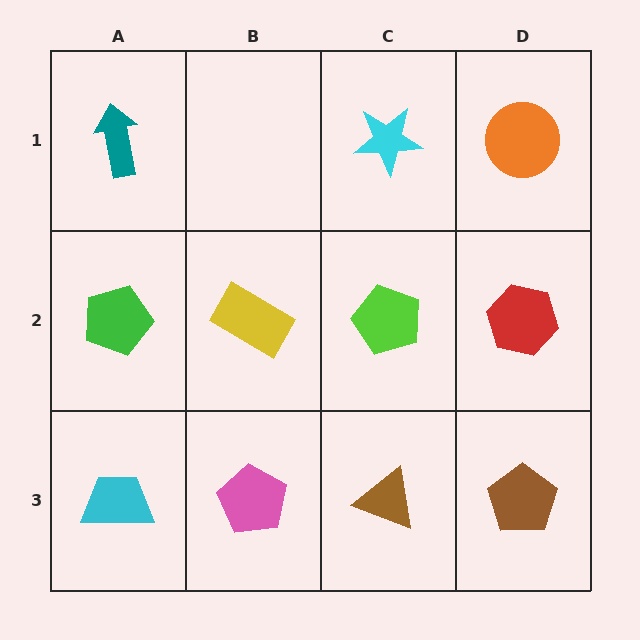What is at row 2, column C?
A lime pentagon.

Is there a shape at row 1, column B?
No, that cell is empty.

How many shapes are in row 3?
4 shapes.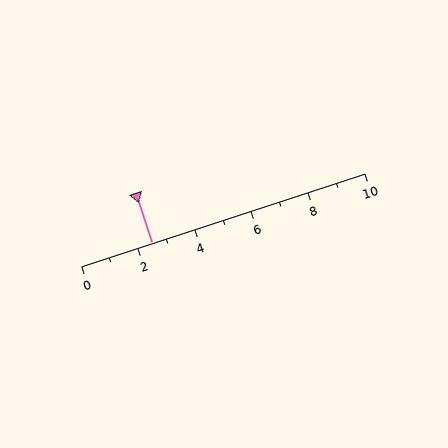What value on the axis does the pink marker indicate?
The marker indicates approximately 2.5.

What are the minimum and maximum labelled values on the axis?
The axis runs from 0 to 10.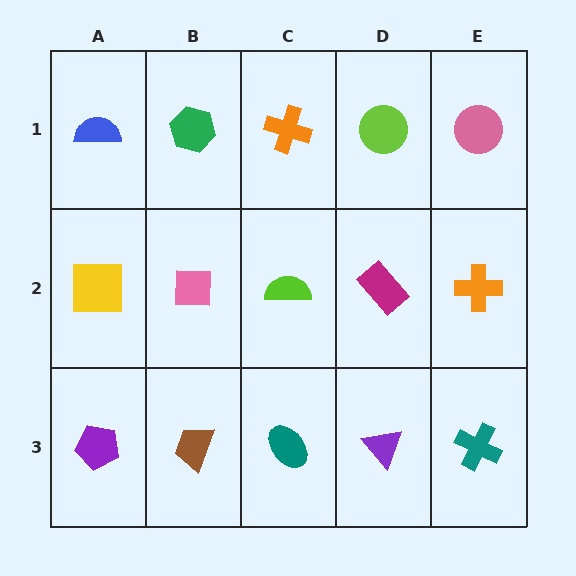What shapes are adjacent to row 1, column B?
A pink square (row 2, column B), a blue semicircle (row 1, column A), an orange cross (row 1, column C).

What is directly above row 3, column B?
A pink square.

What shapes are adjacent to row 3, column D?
A magenta rectangle (row 2, column D), a teal ellipse (row 3, column C), a teal cross (row 3, column E).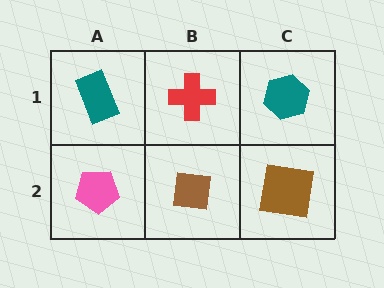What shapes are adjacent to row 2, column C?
A teal hexagon (row 1, column C), a brown square (row 2, column B).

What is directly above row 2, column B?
A red cross.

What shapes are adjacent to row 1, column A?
A pink pentagon (row 2, column A), a red cross (row 1, column B).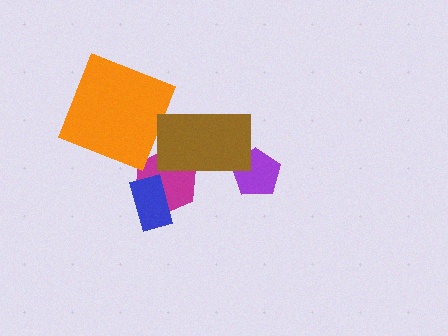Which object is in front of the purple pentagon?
The brown rectangle is in front of the purple pentagon.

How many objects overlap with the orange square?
0 objects overlap with the orange square.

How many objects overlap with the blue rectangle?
1 object overlaps with the blue rectangle.